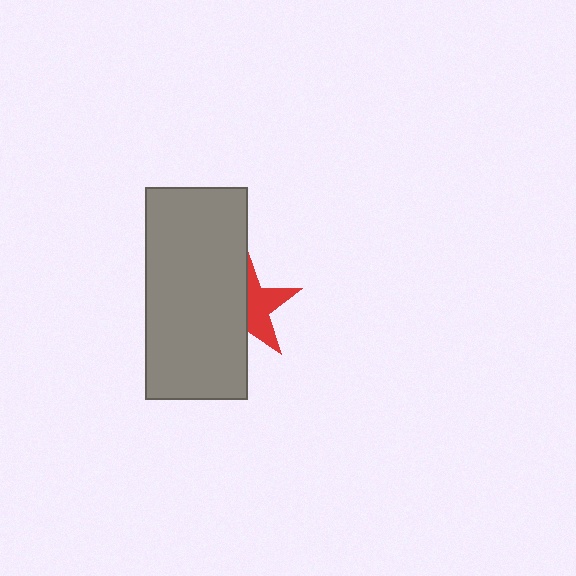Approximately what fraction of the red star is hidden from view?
Roughly 52% of the red star is hidden behind the gray rectangle.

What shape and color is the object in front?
The object in front is a gray rectangle.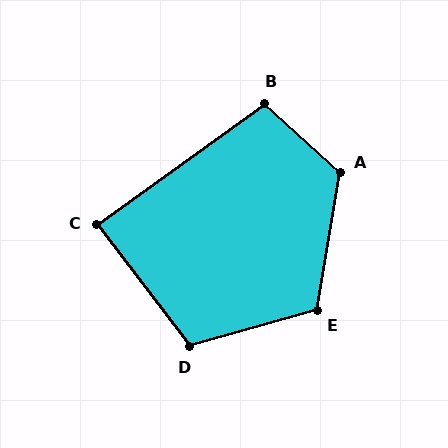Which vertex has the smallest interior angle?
C, at approximately 89 degrees.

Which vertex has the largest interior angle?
A, at approximately 123 degrees.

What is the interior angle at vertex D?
Approximately 111 degrees (obtuse).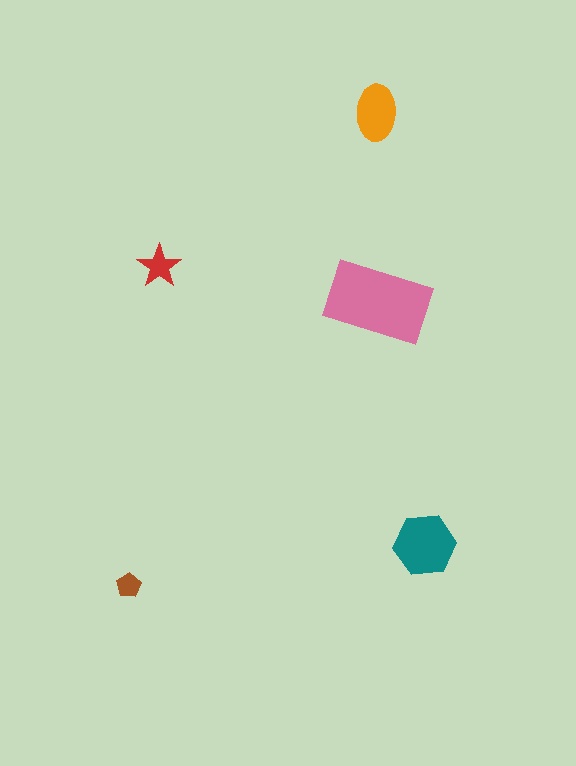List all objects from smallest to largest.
The brown pentagon, the red star, the orange ellipse, the teal hexagon, the pink rectangle.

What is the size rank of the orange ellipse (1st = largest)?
3rd.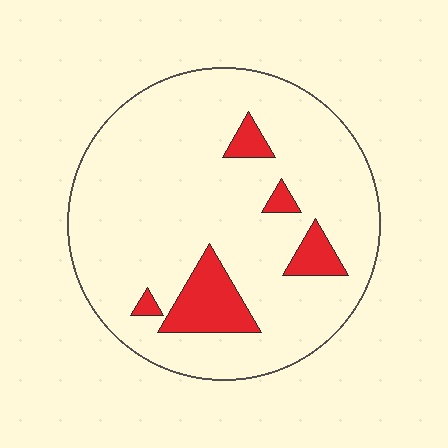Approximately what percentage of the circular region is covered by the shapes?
Approximately 10%.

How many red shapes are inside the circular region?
5.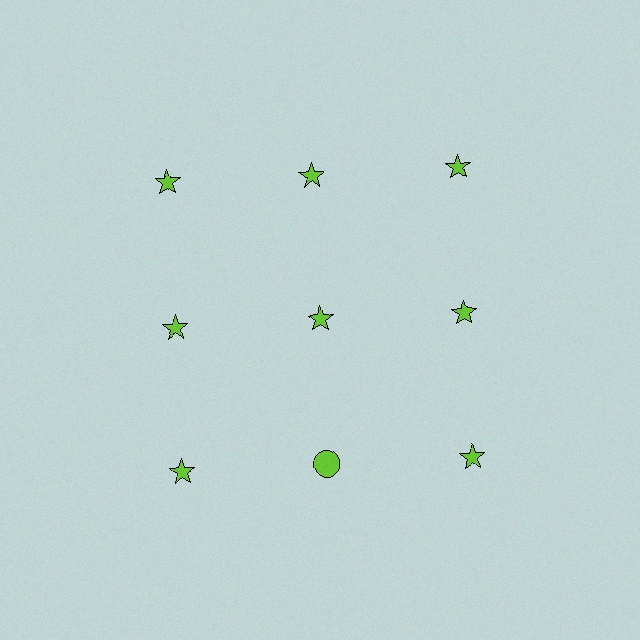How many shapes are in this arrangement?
There are 9 shapes arranged in a grid pattern.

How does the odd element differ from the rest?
It has a different shape: circle instead of star.